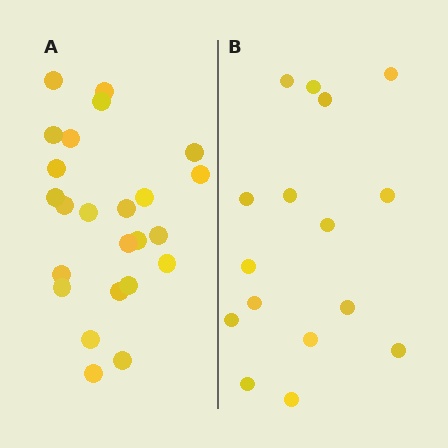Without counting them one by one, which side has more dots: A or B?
Region A (the left region) has more dots.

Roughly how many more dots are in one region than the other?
Region A has roughly 8 or so more dots than region B.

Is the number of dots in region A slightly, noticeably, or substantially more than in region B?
Region A has substantially more. The ratio is roughly 1.5 to 1.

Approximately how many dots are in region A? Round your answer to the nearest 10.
About 20 dots. (The exact count is 24, which rounds to 20.)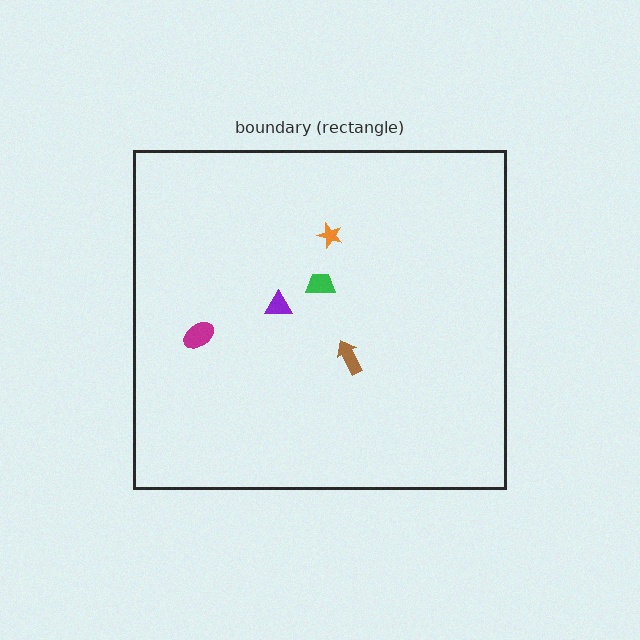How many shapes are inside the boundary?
5 inside, 0 outside.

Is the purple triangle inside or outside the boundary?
Inside.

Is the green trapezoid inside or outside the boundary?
Inside.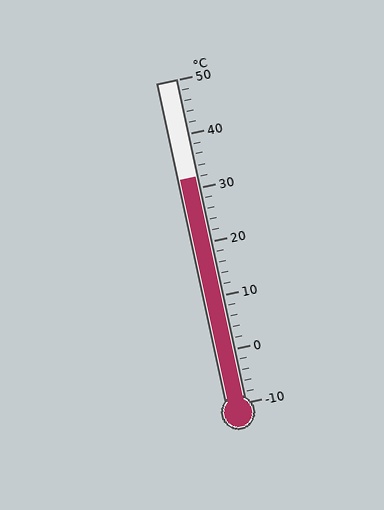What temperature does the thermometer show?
The thermometer shows approximately 32°C.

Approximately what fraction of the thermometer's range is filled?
The thermometer is filled to approximately 70% of its range.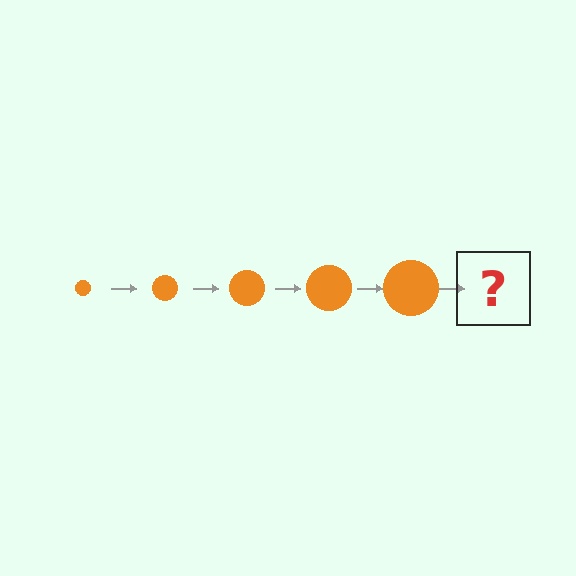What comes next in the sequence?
The next element should be an orange circle, larger than the previous one.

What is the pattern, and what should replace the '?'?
The pattern is that the circle gets progressively larger each step. The '?' should be an orange circle, larger than the previous one.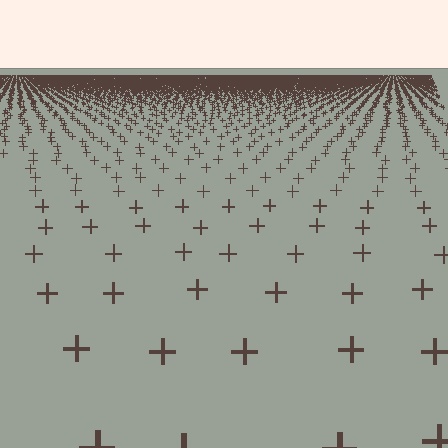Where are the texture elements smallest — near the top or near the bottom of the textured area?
Near the top.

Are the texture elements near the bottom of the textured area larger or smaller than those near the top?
Larger. Near the bottom, elements are closer to the viewer and appear at a bigger on-screen size.